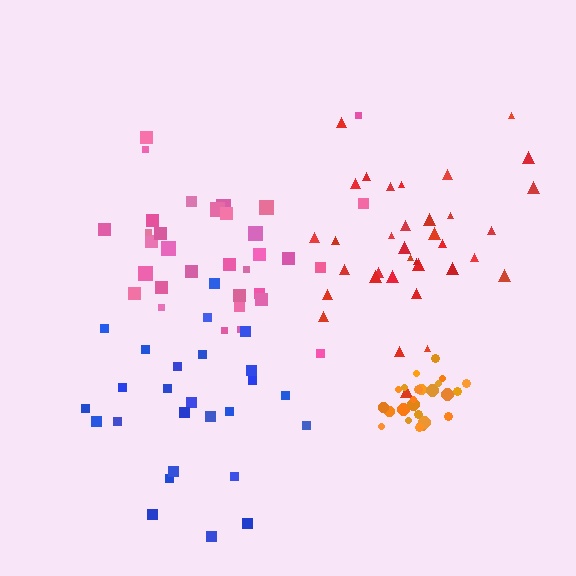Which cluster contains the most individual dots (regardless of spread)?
Red (35).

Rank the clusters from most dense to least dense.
orange, red, pink, blue.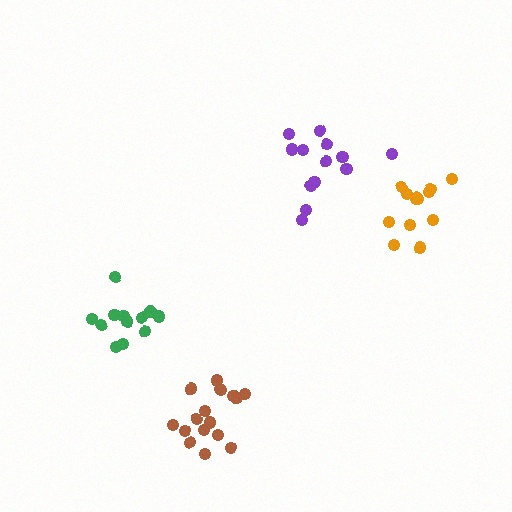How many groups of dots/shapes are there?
There are 4 groups.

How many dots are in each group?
Group 1: 14 dots, Group 2: 12 dots, Group 3: 17 dots, Group 4: 12 dots (55 total).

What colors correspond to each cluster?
The clusters are colored: purple, green, brown, orange.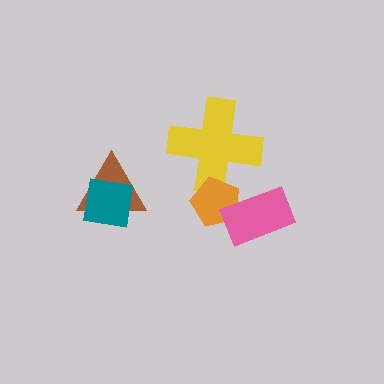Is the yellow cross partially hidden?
Yes, it is partially covered by another shape.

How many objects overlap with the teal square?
1 object overlaps with the teal square.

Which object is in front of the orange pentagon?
The pink rectangle is in front of the orange pentagon.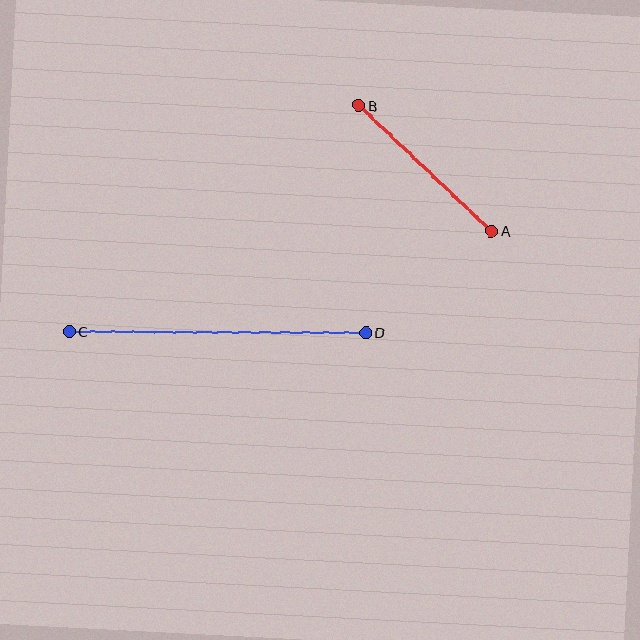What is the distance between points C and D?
The distance is approximately 296 pixels.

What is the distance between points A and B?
The distance is approximately 183 pixels.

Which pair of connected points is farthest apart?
Points C and D are farthest apart.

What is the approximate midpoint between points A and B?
The midpoint is at approximately (425, 168) pixels.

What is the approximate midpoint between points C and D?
The midpoint is at approximately (217, 332) pixels.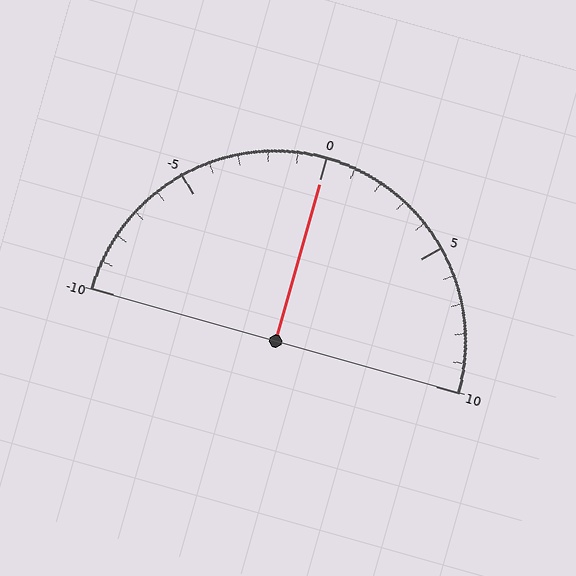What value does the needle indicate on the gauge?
The needle indicates approximately 0.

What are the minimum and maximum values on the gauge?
The gauge ranges from -10 to 10.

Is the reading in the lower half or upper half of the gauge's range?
The reading is in the upper half of the range (-10 to 10).